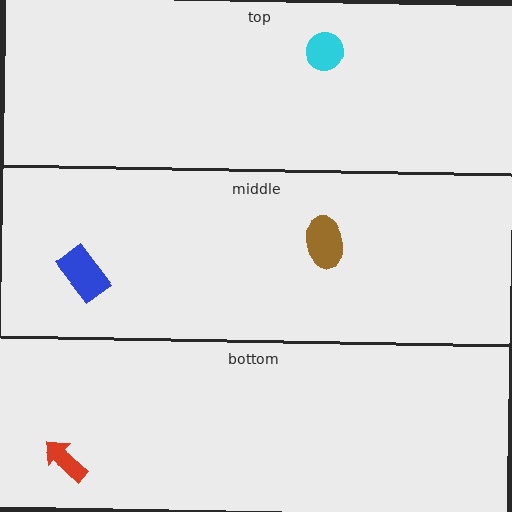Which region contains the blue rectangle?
The middle region.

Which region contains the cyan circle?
The top region.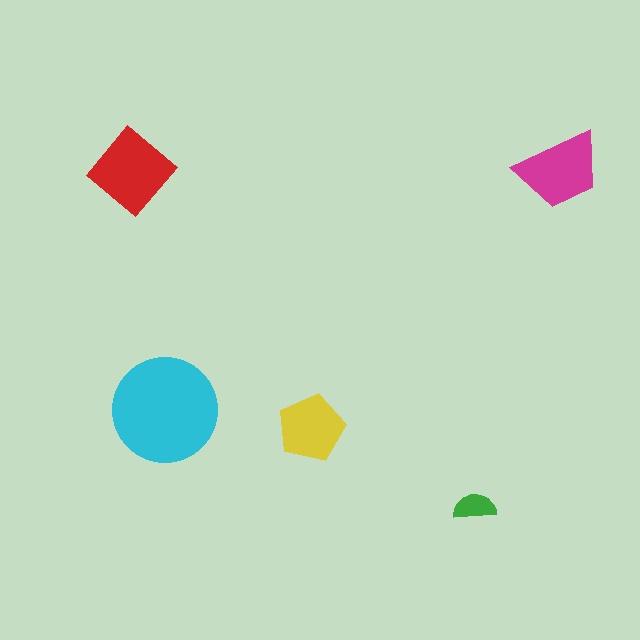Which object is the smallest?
The green semicircle.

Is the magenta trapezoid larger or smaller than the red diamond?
Smaller.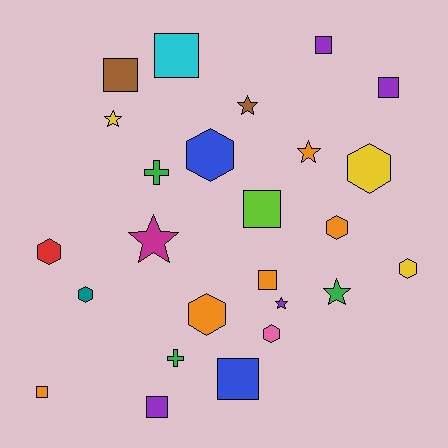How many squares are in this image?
There are 9 squares.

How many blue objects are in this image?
There are 2 blue objects.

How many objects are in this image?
There are 25 objects.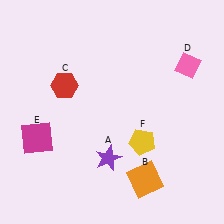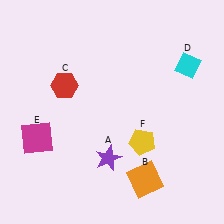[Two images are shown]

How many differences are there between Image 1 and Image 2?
There is 1 difference between the two images.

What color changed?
The diamond (D) changed from pink in Image 1 to cyan in Image 2.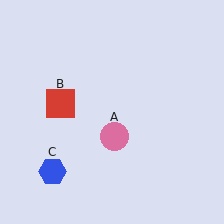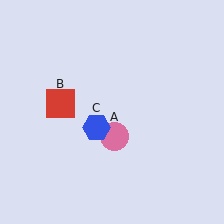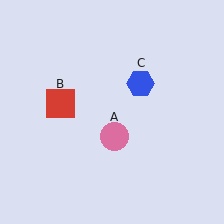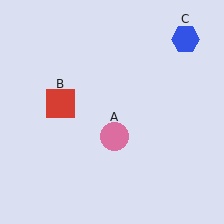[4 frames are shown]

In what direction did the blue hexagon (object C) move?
The blue hexagon (object C) moved up and to the right.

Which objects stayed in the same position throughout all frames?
Pink circle (object A) and red square (object B) remained stationary.